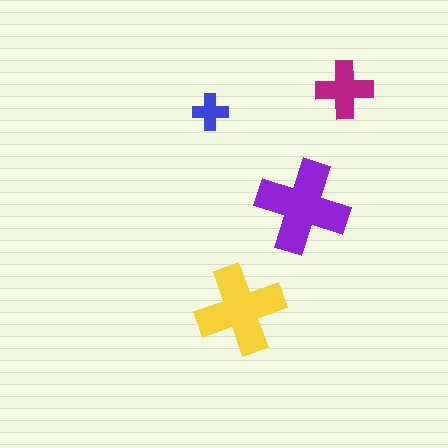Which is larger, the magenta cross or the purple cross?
The purple one.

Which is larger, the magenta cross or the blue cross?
The magenta one.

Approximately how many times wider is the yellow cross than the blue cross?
About 2.5 times wider.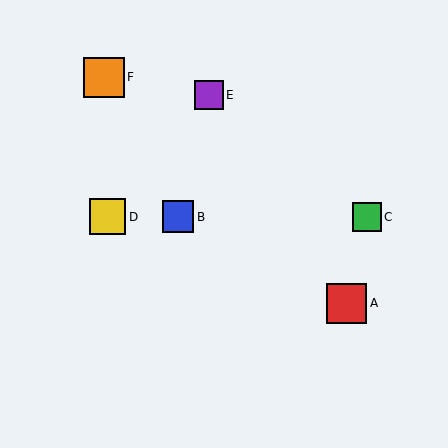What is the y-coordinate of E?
Object E is at y≈95.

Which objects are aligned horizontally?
Objects B, C, D are aligned horizontally.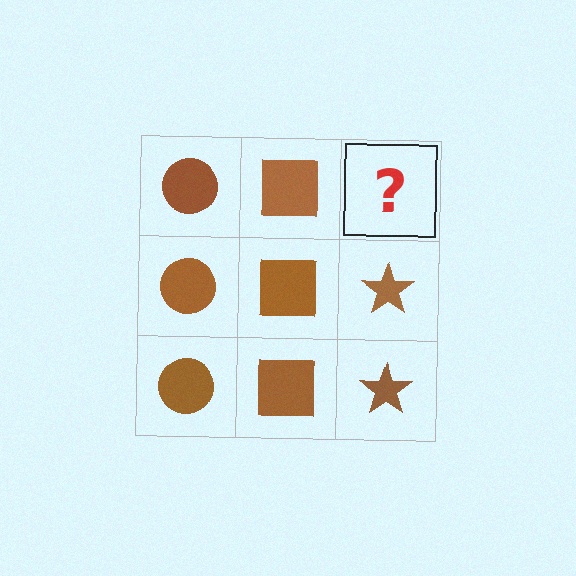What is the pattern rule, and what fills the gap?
The rule is that each column has a consistent shape. The gap should be filled with a brown star.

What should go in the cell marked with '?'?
The missing cell should contain a brown star.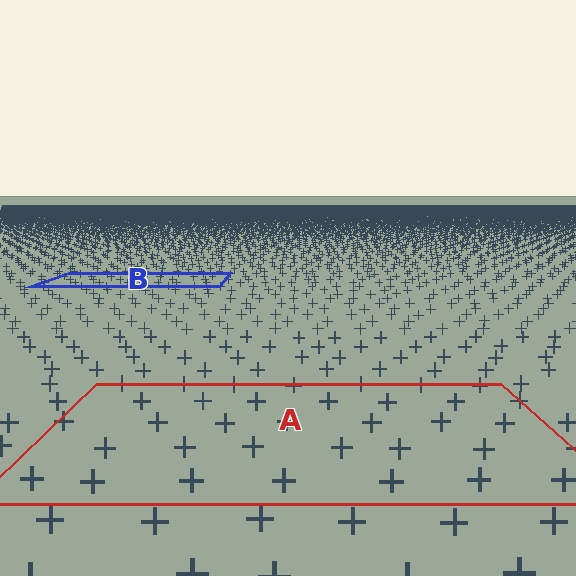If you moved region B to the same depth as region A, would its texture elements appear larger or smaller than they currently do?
They would appear larger. At a closer depth, the same texture elements are projected at a bigger on-screen size.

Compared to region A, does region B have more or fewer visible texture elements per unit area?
Region B has more texture elements per unit area — they are packed more densely because it is farther away.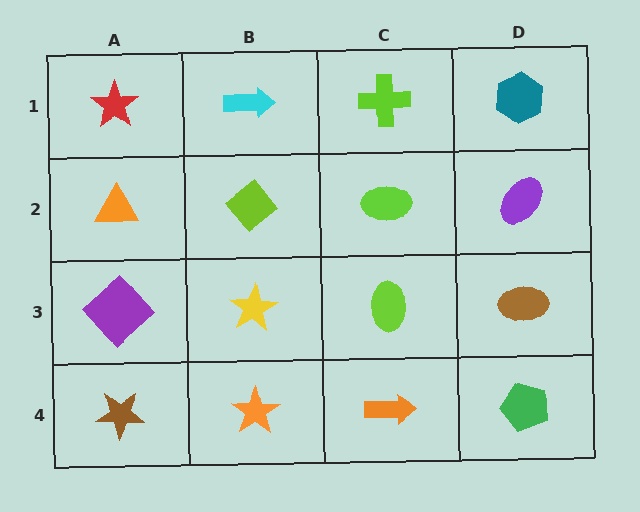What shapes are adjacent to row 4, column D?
A brown ellipse (row 3, column D), an orange arrow (row 4, column C).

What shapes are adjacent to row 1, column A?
An orange triangle (row 2, column A), a cyan arrow (row 1, column B).